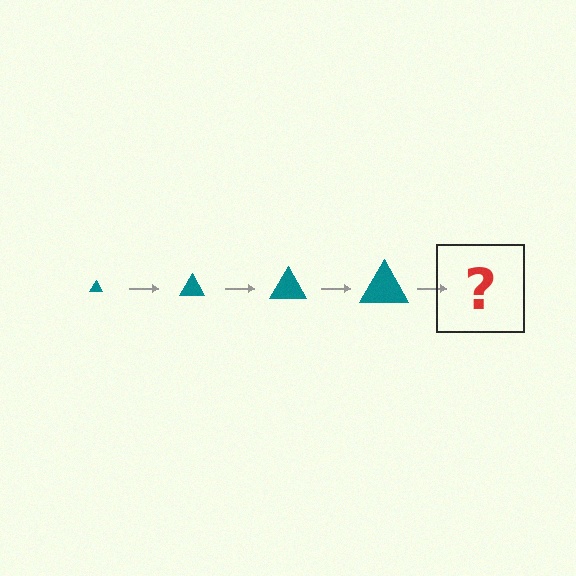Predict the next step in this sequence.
The next step is a teal triangle, larger than the previous one.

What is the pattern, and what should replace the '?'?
The pattern is that the triangle gets progressively larger each step. The '?' should be a teal triangle, larger than the previous one.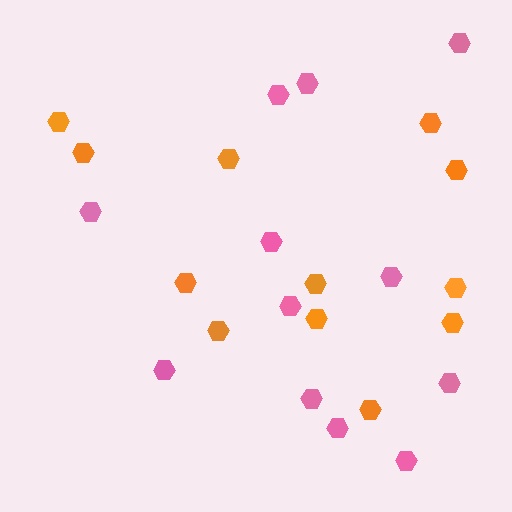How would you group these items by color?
There are 2 groups: one group of orange hexagons (12) and one group of pink hexagons (12).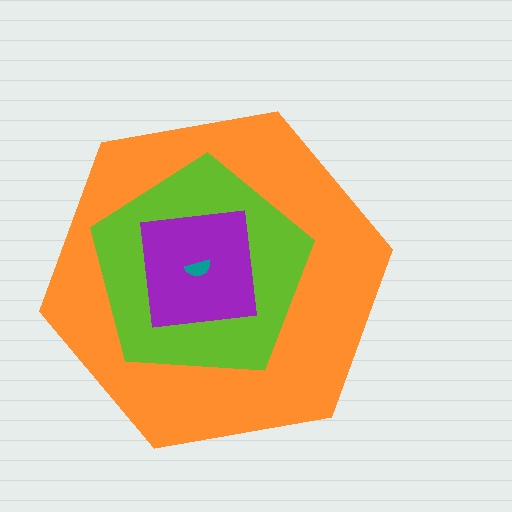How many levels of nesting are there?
4.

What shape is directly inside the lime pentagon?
The purple square.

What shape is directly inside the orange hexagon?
The lime pentagon.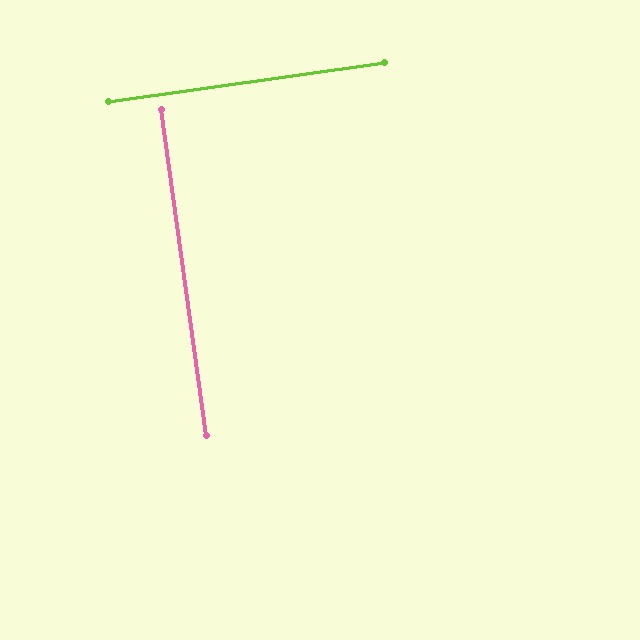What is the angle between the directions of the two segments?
Approximately 90 degrees.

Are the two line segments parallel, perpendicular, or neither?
Perpendicular — they meet at approximately 90°.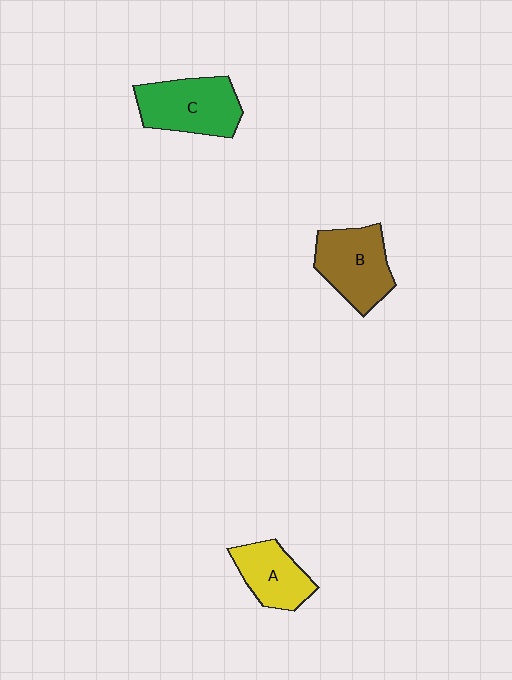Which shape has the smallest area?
Shape A (yellow).